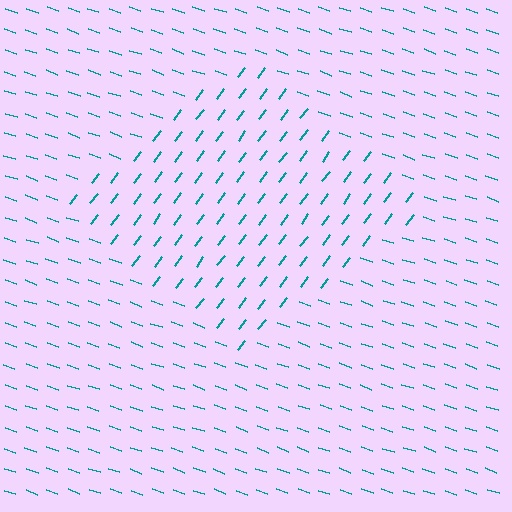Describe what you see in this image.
The image is filled with small teal line segments. A diamond region in the image has lines oriented differently from the surrounding lines, creating a visible texture boundary.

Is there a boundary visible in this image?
Yes, there is a texture boundary formed by a change in line orientation.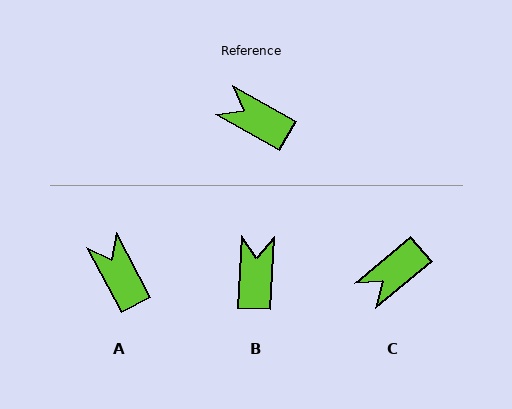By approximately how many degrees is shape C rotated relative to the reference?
Approximately 70 degrees counter-clockwise.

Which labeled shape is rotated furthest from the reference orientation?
C, about 70 degrees away.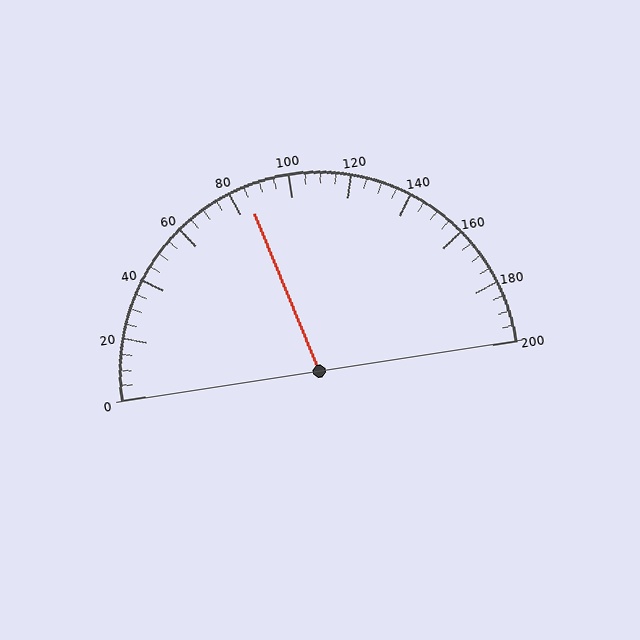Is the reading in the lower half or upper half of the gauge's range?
The reading is in the lower half of the range (0 to 200).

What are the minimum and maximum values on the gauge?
The gauge ranges from 0 to 200.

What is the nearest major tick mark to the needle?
The nearest major tick mark is 80.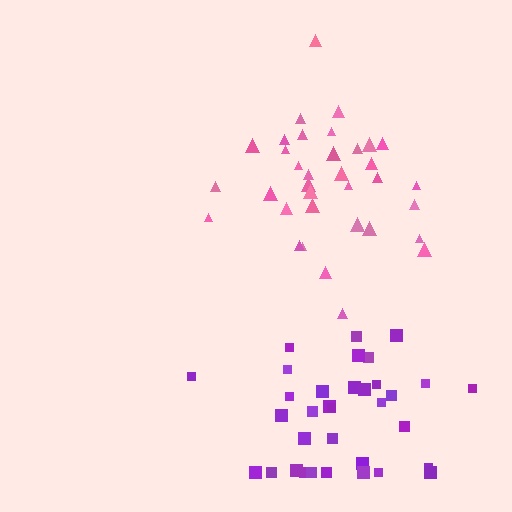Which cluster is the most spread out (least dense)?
Purple.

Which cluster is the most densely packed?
Pink.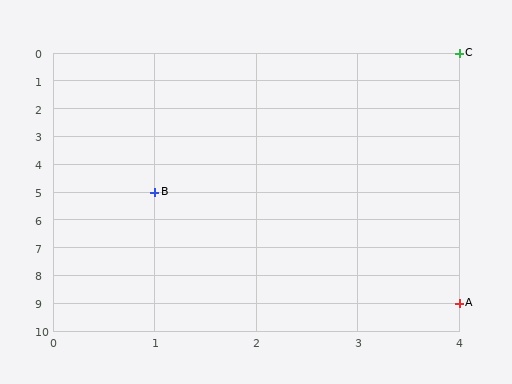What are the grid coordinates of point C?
Point C is at grid coordinates (4, 0).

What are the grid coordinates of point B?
Point B is at grid coordinates (1, 5).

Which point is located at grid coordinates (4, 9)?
Point A is at (4, 9).